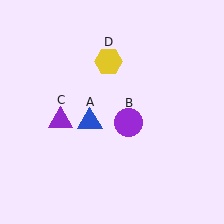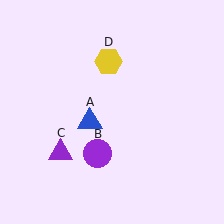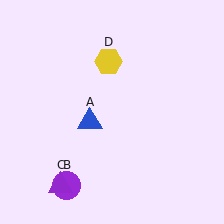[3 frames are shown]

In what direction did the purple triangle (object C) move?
The purple triangle (object C) moved down.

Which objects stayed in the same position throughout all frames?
Blue triangle (object A) and yellow hexagon (object D) remained stationary.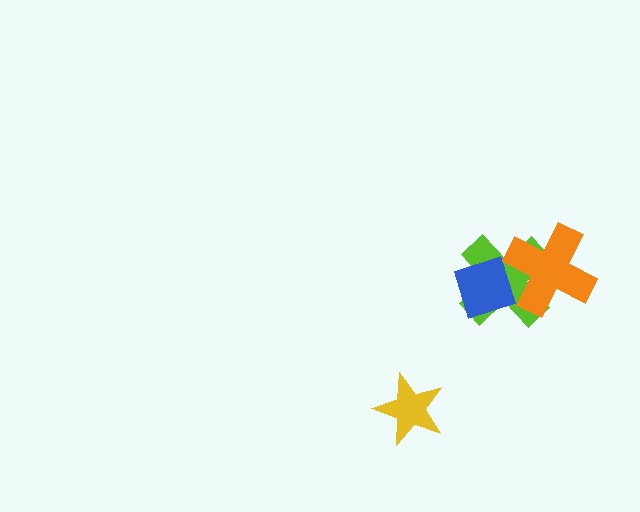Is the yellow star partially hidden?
No, no other shape covers it.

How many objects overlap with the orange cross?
2 objects overlap with the orange cross.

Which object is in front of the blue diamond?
The orange cross is in front of the blue diamond.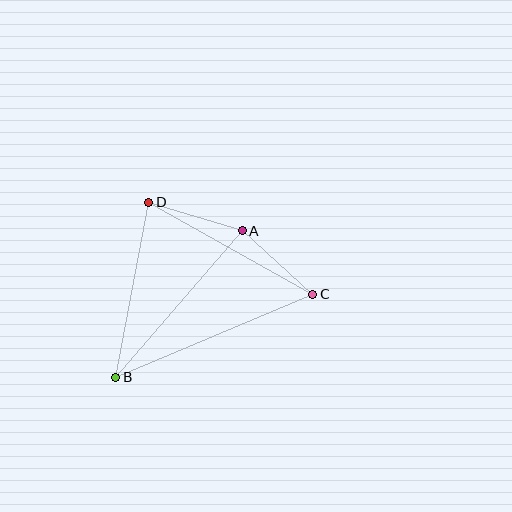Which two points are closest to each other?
Points A and C are closest to each other.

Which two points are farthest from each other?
Points B and C are farthest from each other.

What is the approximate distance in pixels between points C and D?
The distance between C and D is approximately 188 pixels.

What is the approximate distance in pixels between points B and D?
The distance between B and D is approximately 178 pixels.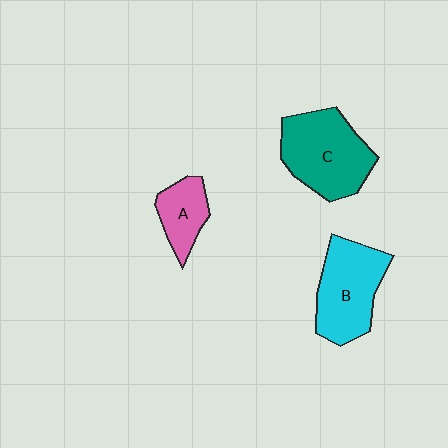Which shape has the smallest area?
Shape A (pink).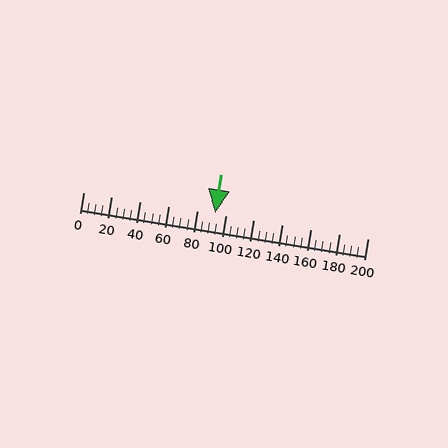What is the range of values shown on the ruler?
The ruler shows values from 0 to 200.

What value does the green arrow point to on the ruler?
The green arrow points to approximately 92.